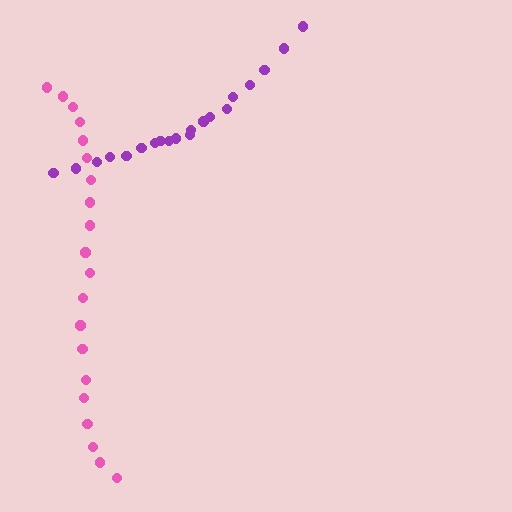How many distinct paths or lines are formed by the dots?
There are 2 distinct paths.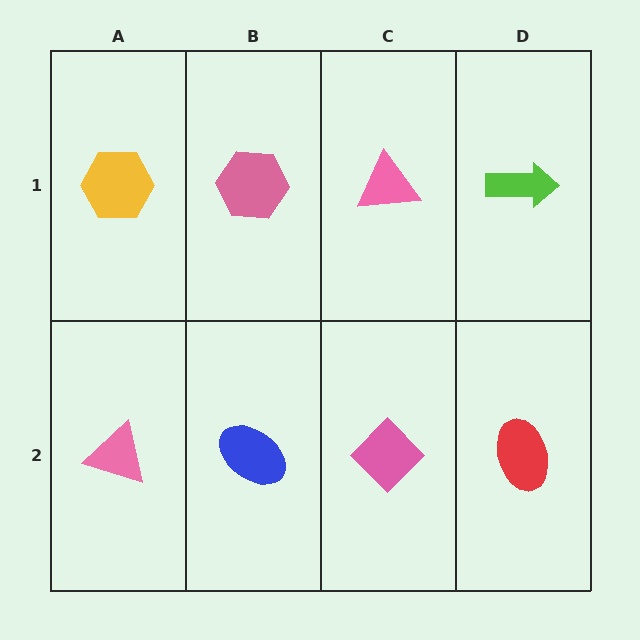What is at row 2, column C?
A pink diamond.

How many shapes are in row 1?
4 shapes.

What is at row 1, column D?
A lime arrow.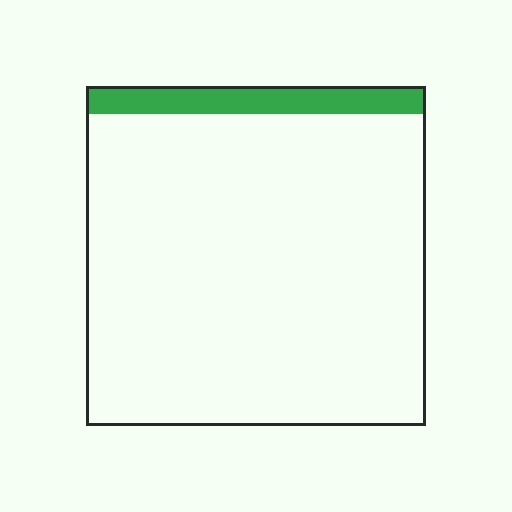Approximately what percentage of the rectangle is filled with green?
Approximately 10%.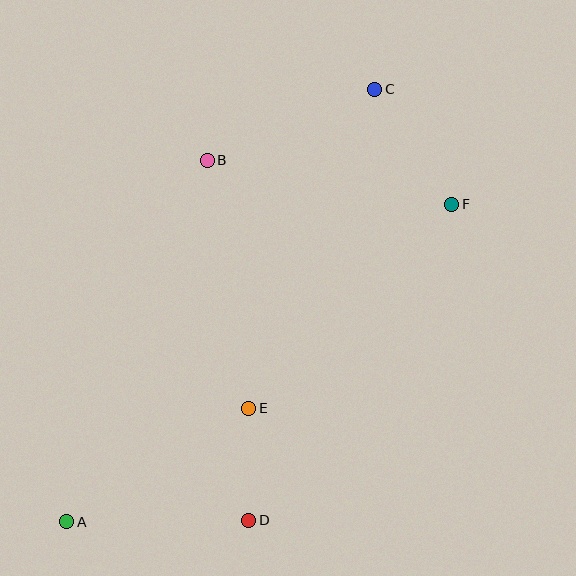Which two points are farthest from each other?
Points A and C are farthest from each other.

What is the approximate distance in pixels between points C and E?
The distance between C and E is approximately 343 pixels.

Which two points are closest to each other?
Points D and E are closest to each other.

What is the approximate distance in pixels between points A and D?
The distance between A and D is approximately 182 pixels.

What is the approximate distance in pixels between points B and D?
The distance between B and D is approximately 362 pixels.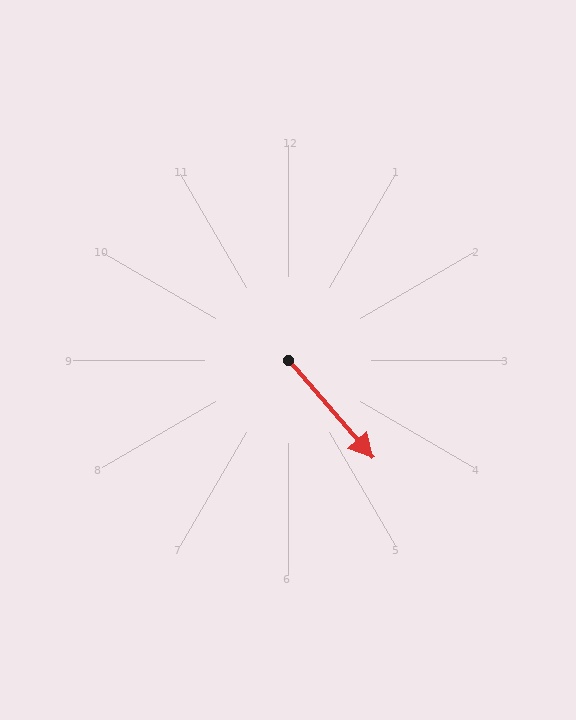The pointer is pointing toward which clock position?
Roughly 5 o'clock.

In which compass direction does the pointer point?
Southeast.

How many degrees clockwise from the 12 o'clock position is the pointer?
Approximately 139 degrees.